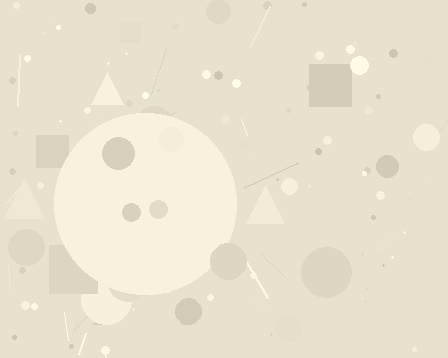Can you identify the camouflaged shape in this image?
The camouflaged shape is a circle.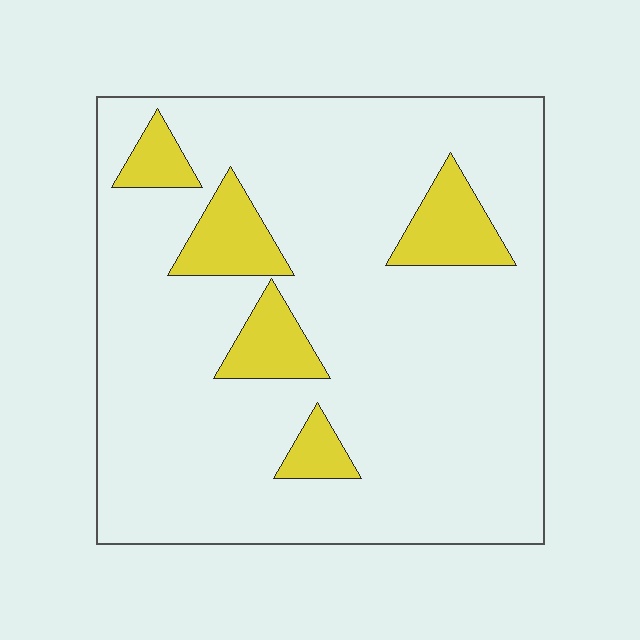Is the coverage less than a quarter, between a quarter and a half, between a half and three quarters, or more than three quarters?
Less than a quarter.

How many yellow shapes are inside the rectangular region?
5.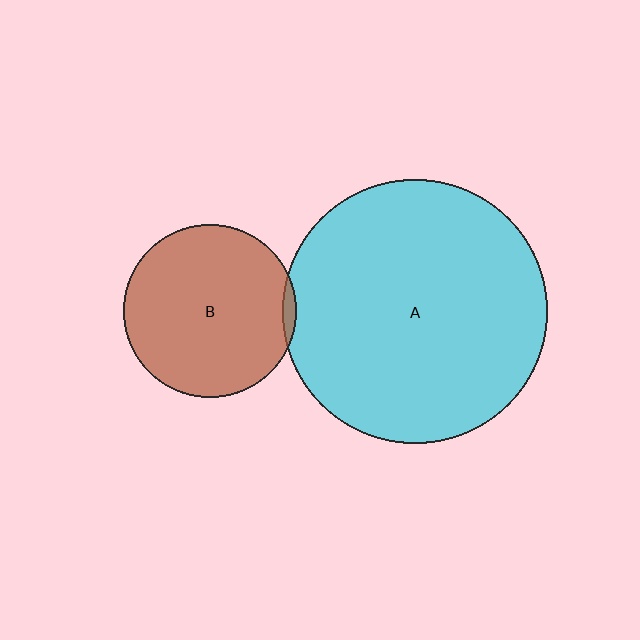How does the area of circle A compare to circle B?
Approximately 2.3 times.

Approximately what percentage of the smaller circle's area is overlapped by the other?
Approximately 5%.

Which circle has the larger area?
Circle A (cyan).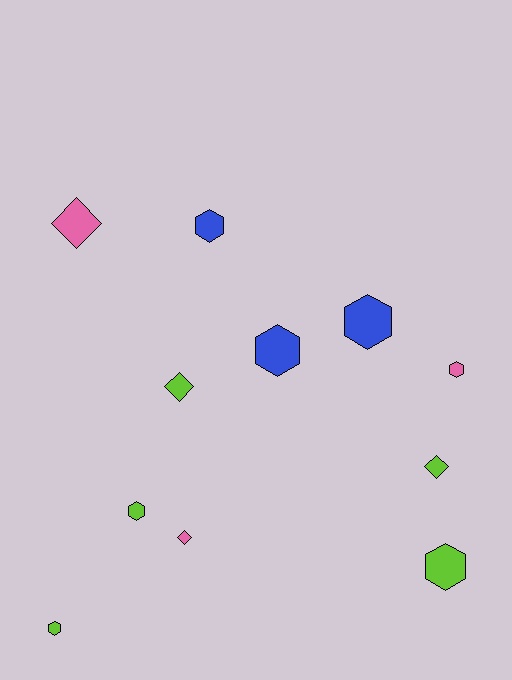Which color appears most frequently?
Lime, with 5 objects.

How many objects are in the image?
There are 11 objects.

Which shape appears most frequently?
Hexagon, with 7 objects.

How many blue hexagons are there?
There are 3 blue hexagons.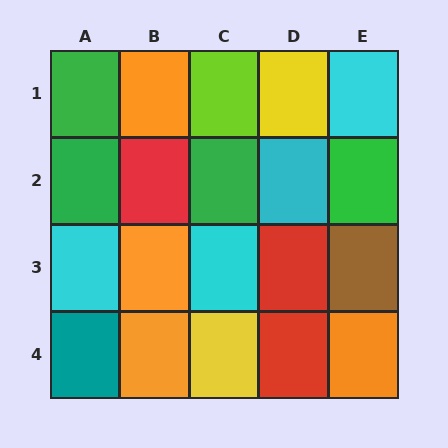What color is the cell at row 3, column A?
Cyan.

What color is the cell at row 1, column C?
Lime.